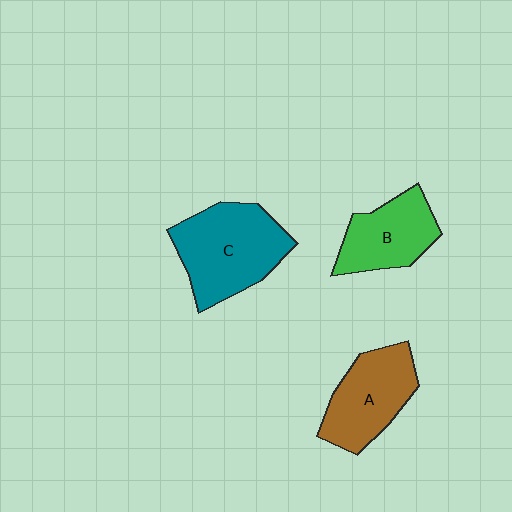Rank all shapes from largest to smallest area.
From largest to smallest: C (teal), A (brown), B (green).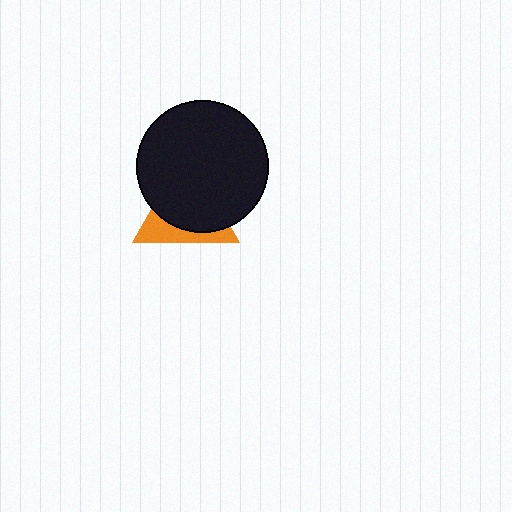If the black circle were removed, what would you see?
You would see the complete orange triangle.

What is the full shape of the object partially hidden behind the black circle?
The partially hidden object is an orange triangle.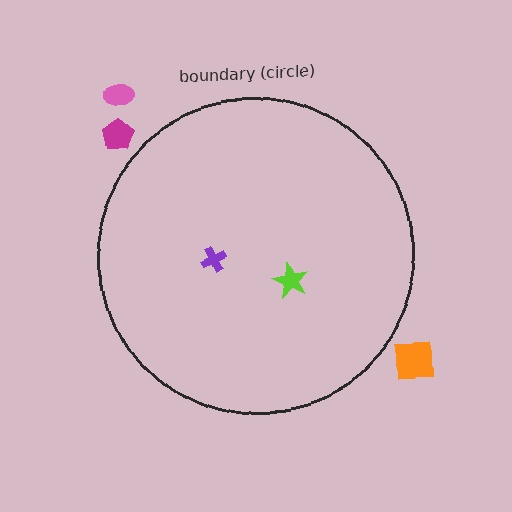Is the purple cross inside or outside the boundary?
Inside.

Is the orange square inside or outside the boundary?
Outside.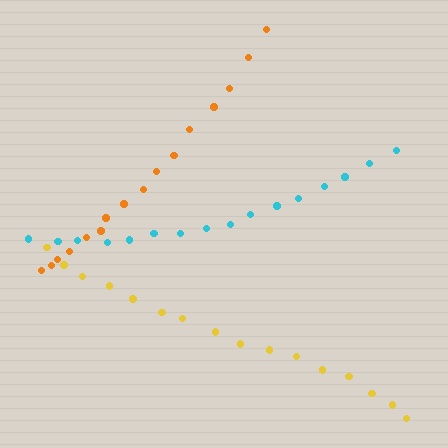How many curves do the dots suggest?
There are 3 distinct paths.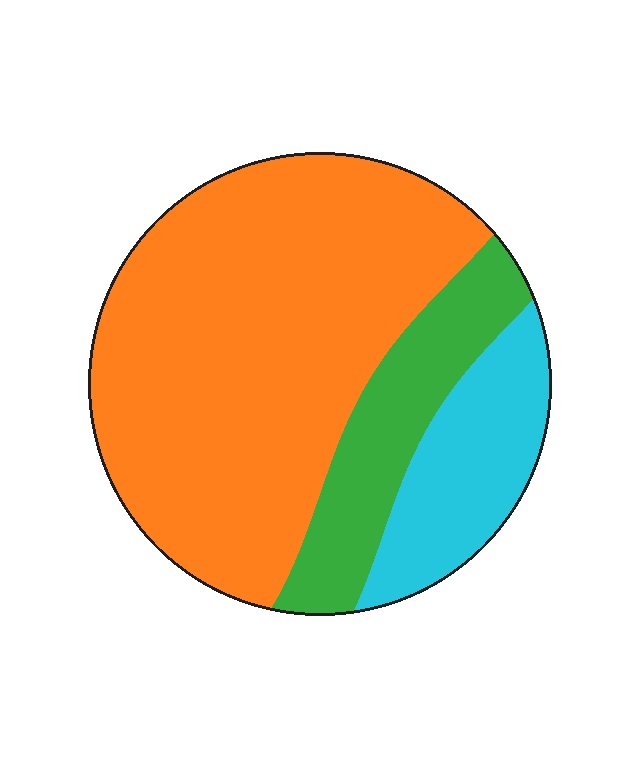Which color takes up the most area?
Orange, at roughly 65%.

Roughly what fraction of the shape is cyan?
Cyan covers around 15% of the shape.